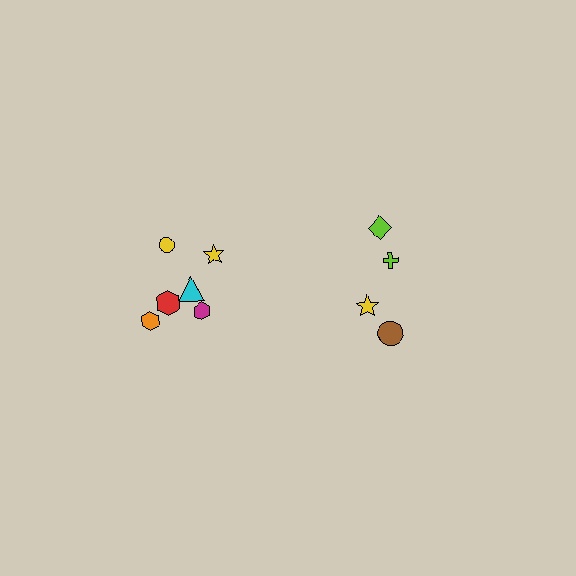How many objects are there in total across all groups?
There are 10 objects.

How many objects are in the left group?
There are 6 objects.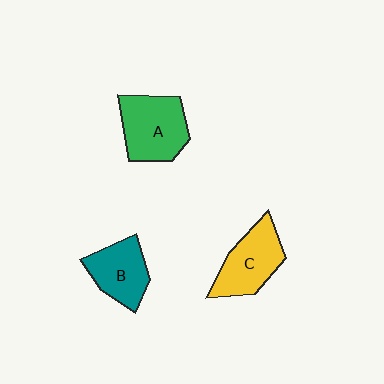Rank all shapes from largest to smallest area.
From largest to smallest: A (green), C (yellow), B (teal).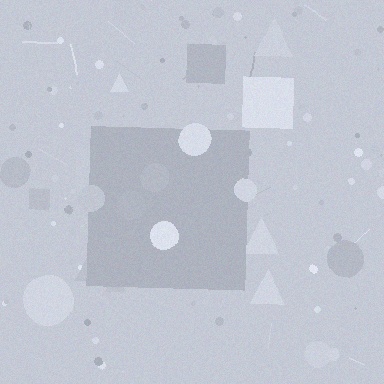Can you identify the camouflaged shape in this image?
The camouflaged shape is a square.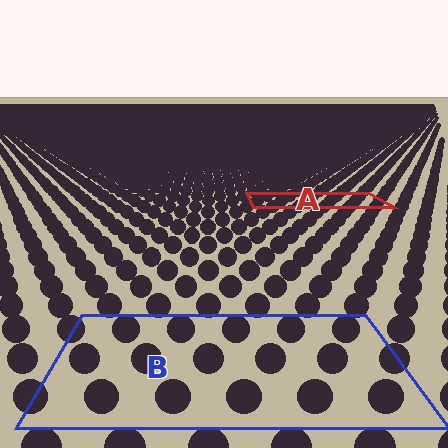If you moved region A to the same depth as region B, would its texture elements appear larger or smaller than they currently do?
They would appear larger. At a closer depth, the same texture elements are projected at a bigger on-screen size.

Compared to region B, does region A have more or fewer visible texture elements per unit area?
Region A has more texture elements per unit area — they are packed more densely because it is farther away.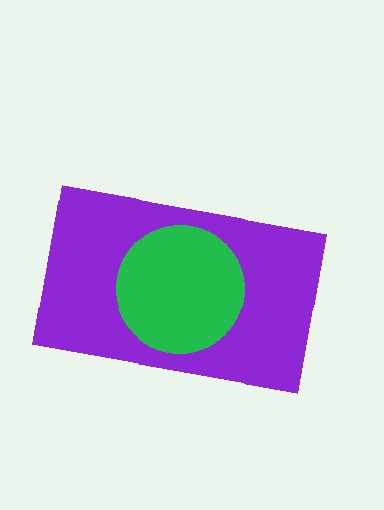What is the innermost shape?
The green circle.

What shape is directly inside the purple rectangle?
The green circle.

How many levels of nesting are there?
2.